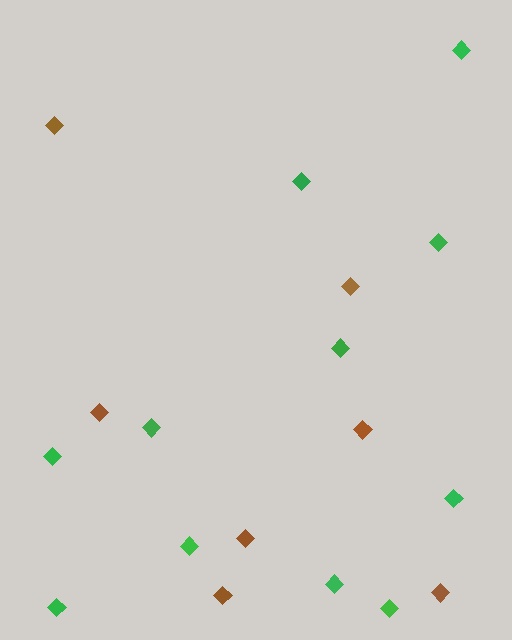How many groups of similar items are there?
There are 2 groups: one group of brown diamonds (7) and one group of green diamonds (11).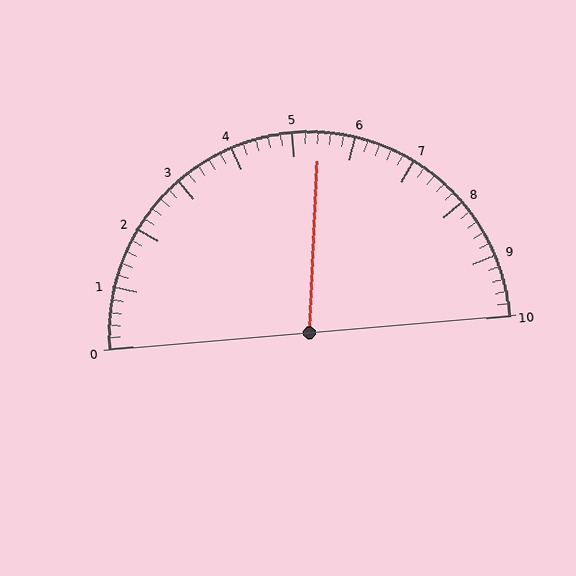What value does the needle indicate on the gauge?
The needle indicates approximately 5.4.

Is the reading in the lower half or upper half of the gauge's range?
The reading is in the upper half of the range (0 to 10).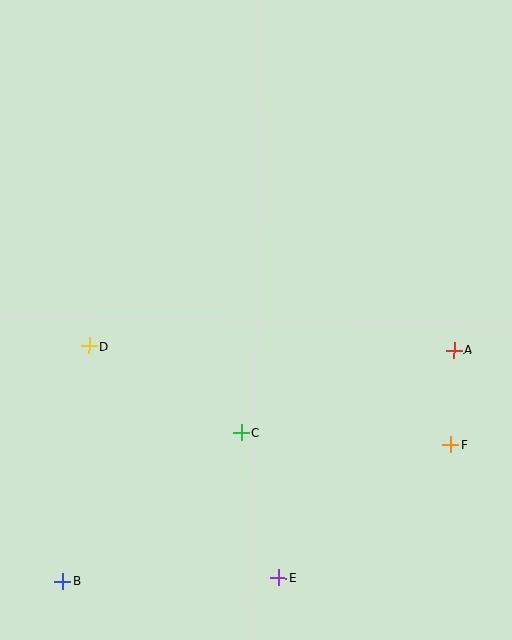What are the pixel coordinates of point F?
Point F is at (451, 445).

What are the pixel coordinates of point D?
Point D is at (89, 346).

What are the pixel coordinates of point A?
Point A is at (454, 350).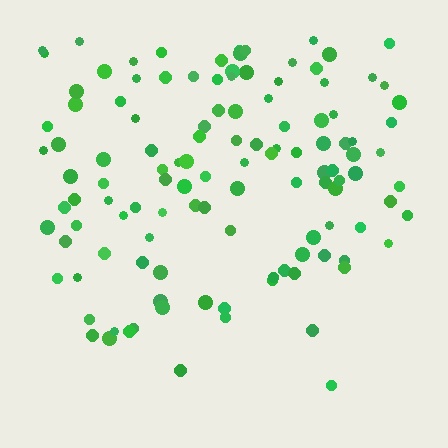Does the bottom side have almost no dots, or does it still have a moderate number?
Still a moderate number, just noticeably fewer than the top.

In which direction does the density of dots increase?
From bottom to top, with the top side densest.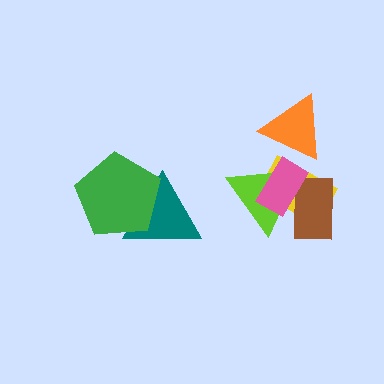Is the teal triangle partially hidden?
Yes, it is partially covered by another shape.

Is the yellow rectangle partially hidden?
Yes, it is partially covered by another shape.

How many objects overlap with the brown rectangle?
3 objects overlap with the brown rectangle.